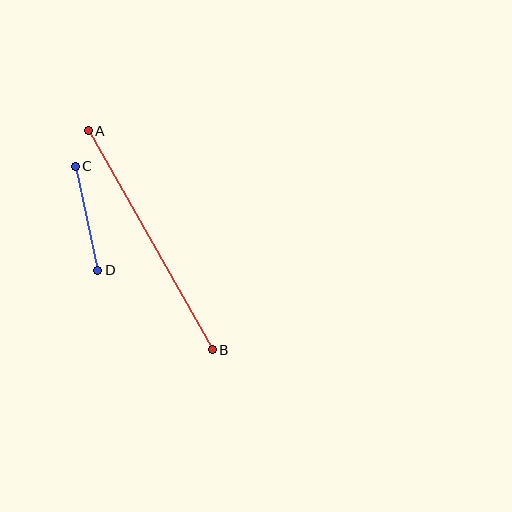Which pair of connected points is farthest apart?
Points A and B are farthest apart.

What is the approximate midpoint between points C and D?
The midpoint is at approximately (86, 218) pixels.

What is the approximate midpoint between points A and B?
The midpoint is at approximately (150, 240) pixels.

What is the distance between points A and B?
The distance is approximately 252 pixels.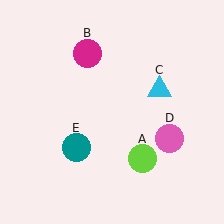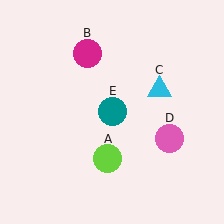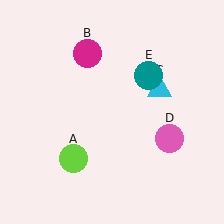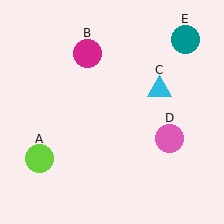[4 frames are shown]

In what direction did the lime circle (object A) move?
The lime circle (object A) moved left.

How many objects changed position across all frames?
2 objects changed position: lime circle (object A), teal circle (object E).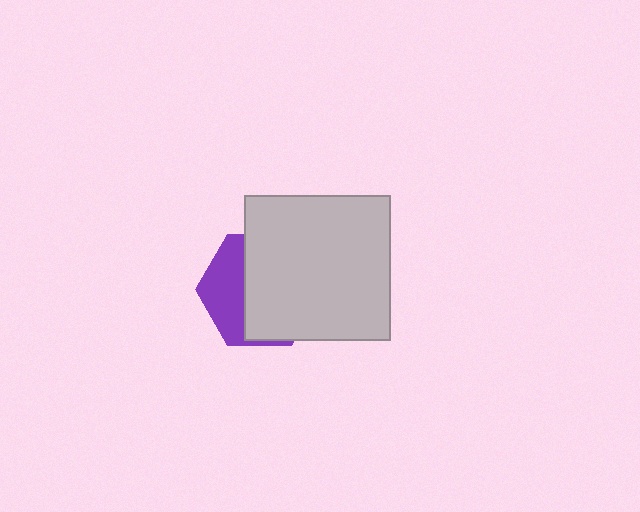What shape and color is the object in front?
The object in front is a light gray square.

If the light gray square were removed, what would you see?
You would see the complete purple hexagon.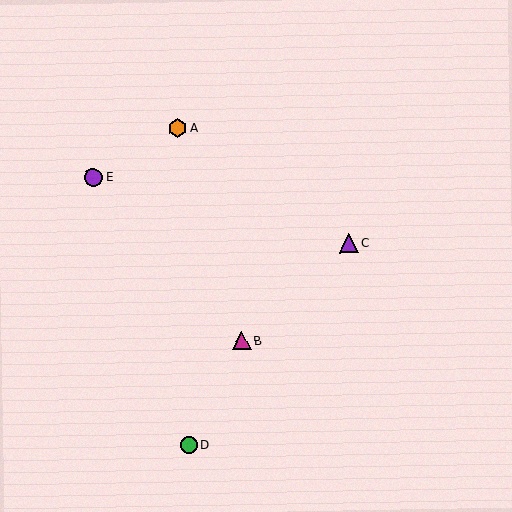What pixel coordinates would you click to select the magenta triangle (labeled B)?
Click at (242, 341) to select the magenta triangle B.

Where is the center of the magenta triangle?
The center of the magenta triangle is at (242, 341).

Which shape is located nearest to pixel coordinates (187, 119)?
The orange hexagon (labeled A) at (177, 128) is nearest to that location.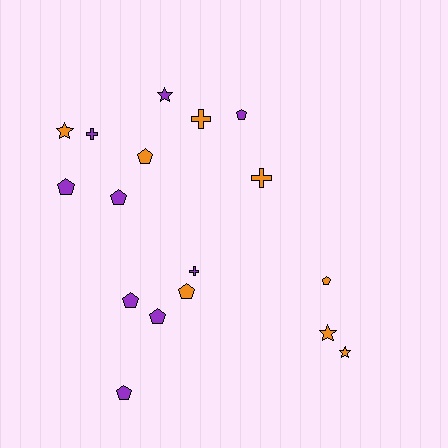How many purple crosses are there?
There are 2 purple crosses.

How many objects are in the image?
There are 17 objects.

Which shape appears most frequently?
Pentagon, with 9 objects.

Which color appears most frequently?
Purple, with 9 objects.